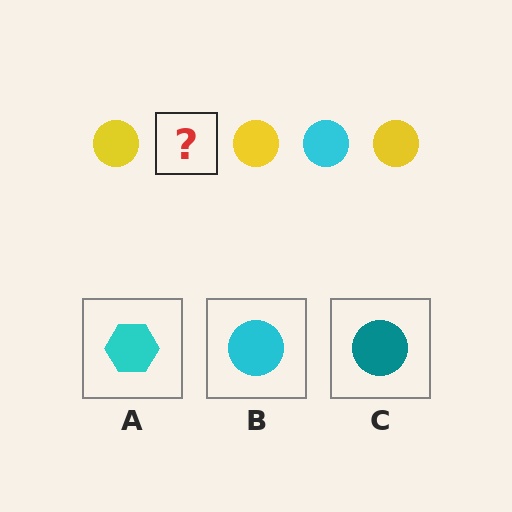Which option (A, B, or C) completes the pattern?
B.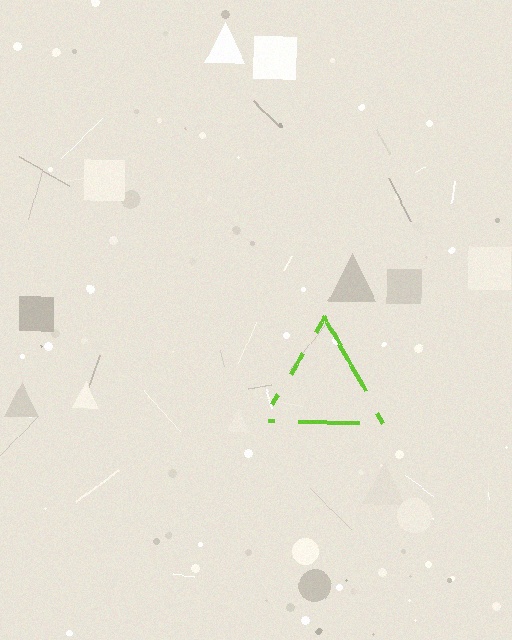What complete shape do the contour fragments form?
The contour fragments form a triangle.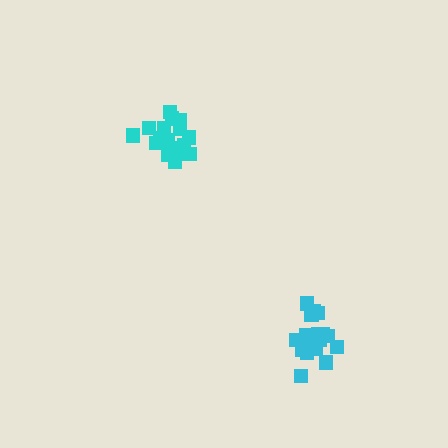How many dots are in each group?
Group 1: 18 dots, Group 2: 19 dots (37 total).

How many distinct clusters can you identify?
There are 2 distinct clusters.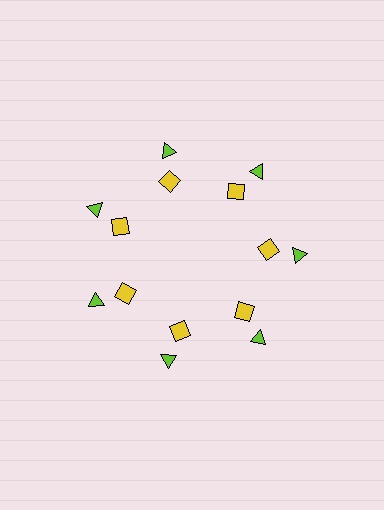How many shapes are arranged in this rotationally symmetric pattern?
There are 14 shapes, arranged in 7 groups of 2.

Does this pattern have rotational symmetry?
Yes, this pattern has 7-fold rotational symmetry. It looks the same after rotating 51 degrees around the center.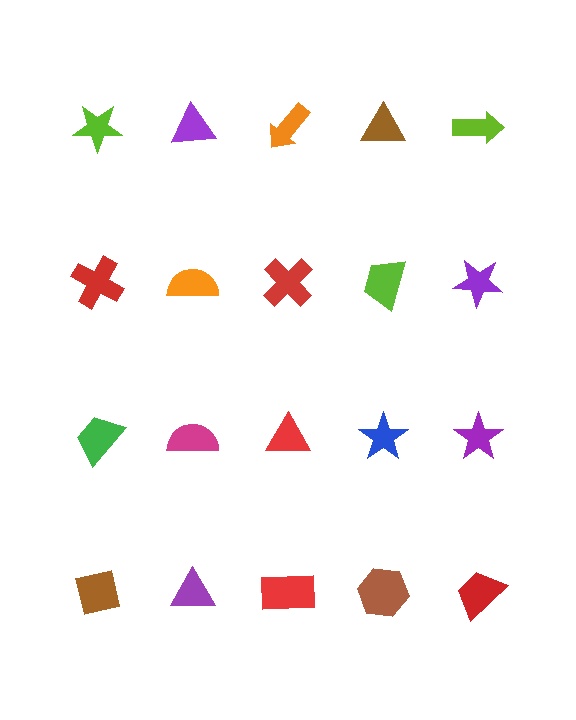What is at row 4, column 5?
A red trapezoid.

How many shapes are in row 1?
5 shapes.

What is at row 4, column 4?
A brown hexagon.